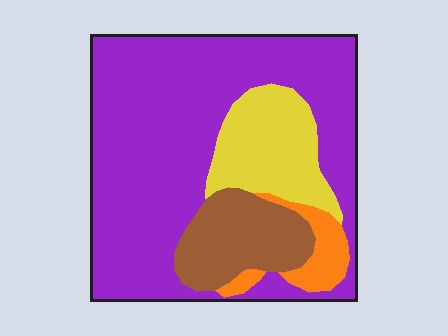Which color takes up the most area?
Purple, at roughly 65%.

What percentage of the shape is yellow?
Yellow covers 15% of the shape.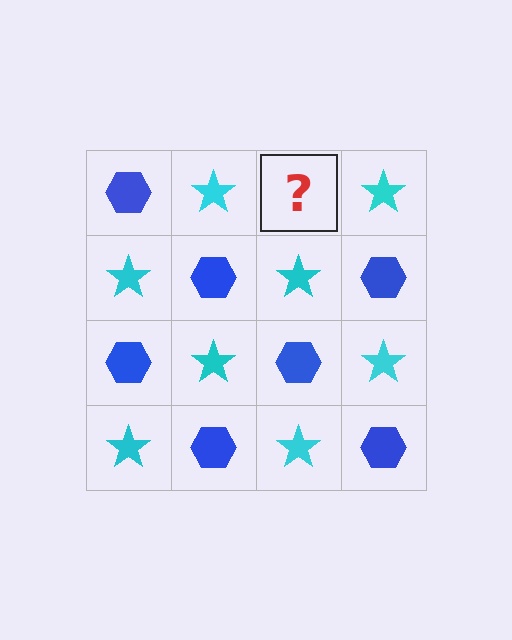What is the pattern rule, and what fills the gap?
The rule is that it alternates blue hexagon and cyan star in a checkerboard pattern. The gap should be filled with a blue hexagon.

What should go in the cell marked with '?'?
The missing cell should contain a blue hexagon.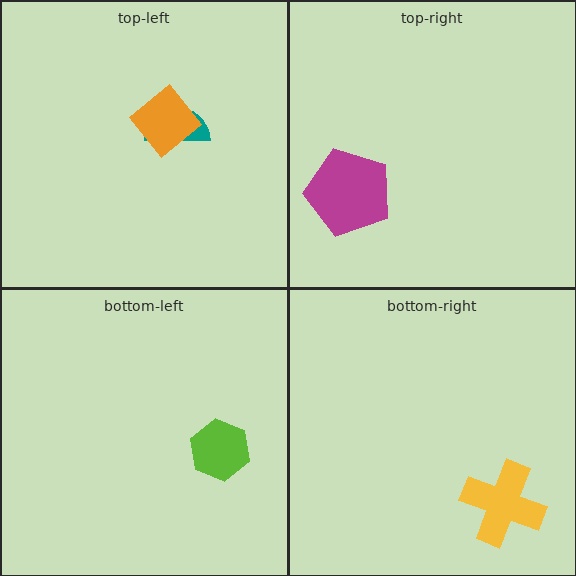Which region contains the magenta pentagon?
The top-right region.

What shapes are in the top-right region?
The magenta pentagon.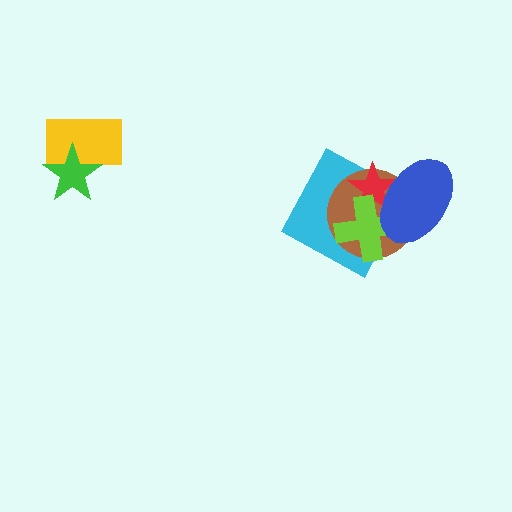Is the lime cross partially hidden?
Yes, it is partially covered by another shape.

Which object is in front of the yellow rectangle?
The green star is in front of the yellow rectangle.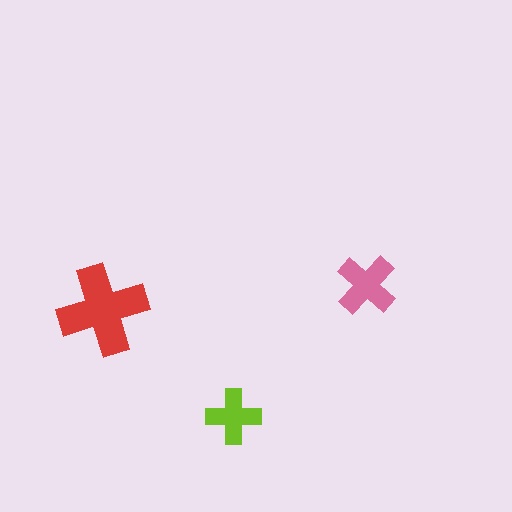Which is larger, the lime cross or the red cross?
The red one.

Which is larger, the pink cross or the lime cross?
The pink one.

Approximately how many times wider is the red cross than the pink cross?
About 1.5 times wider.